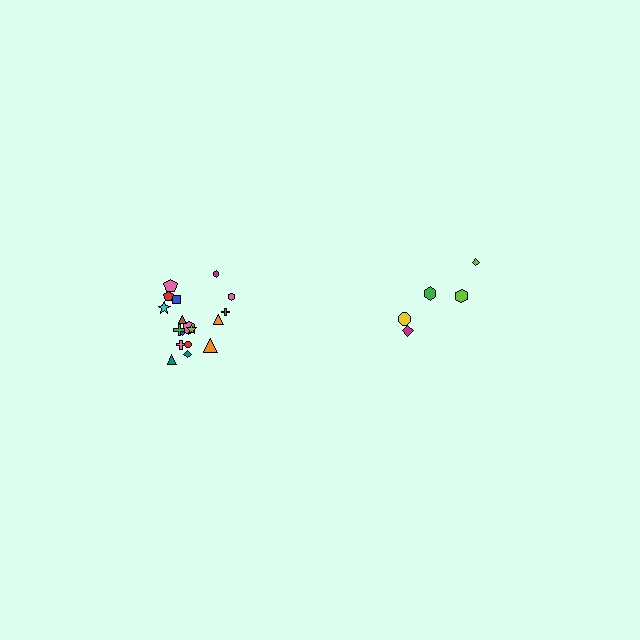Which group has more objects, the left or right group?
The left group.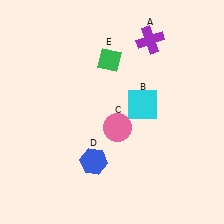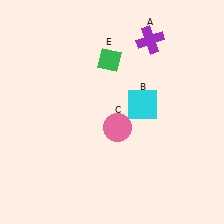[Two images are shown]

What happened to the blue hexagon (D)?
The blue hexagon (D) was removed in Image 2. It was in the bottom-left area of Image 1.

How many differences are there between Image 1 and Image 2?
There is 1 difference between the two images.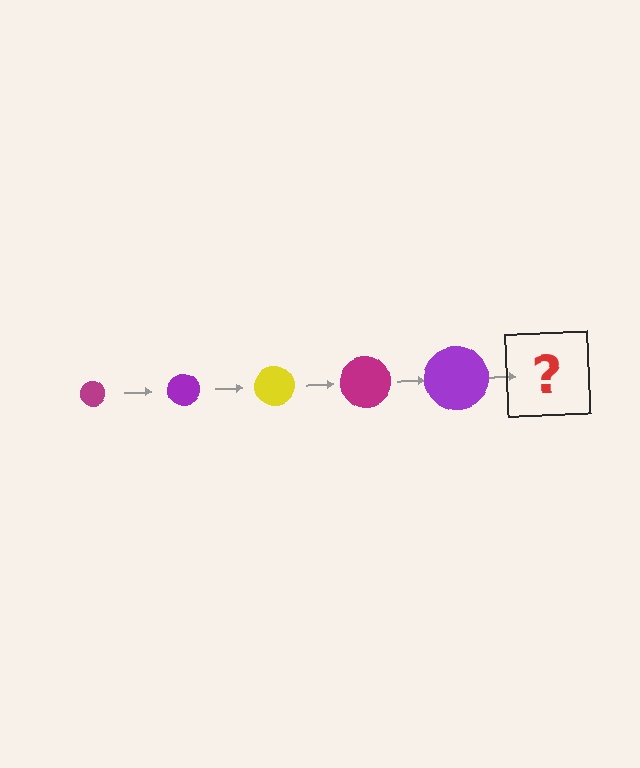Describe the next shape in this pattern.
It should be a yellow circle, larger than the previous one.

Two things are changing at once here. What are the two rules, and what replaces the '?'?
The two rules are that the circle grows larger each step and the color cycles through magenta, purple, and yellow. The '?' should be a yellow circle, larger than the previous one.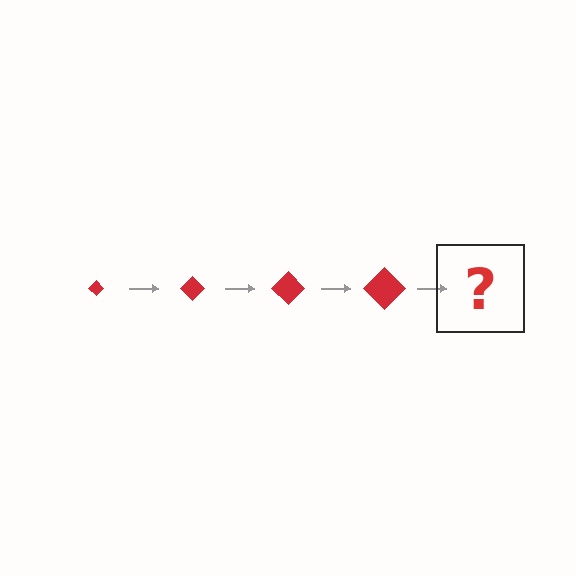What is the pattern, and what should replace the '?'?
The pattern is that the diamond gets progressively larger each step. The '?' should be a red diamond, larger than the previous one.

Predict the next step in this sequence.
The next step is a red diamond, larger than the previous one.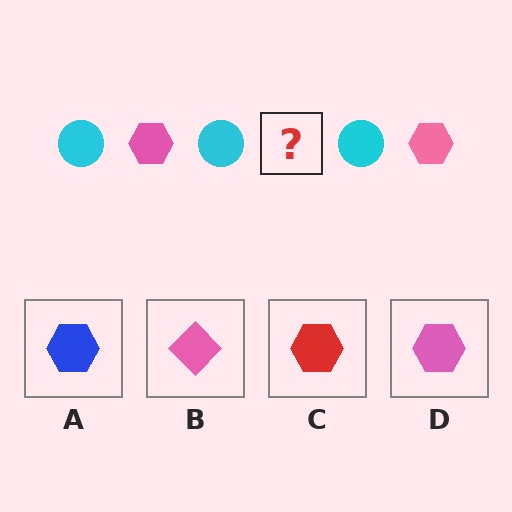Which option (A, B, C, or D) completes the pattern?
D.